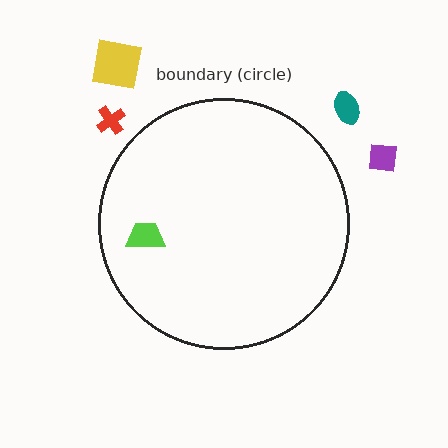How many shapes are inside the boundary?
1 inside, 4 outside.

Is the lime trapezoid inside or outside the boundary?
Inside.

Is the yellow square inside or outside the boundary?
Outside.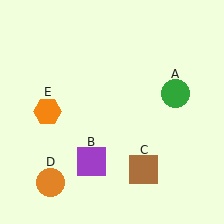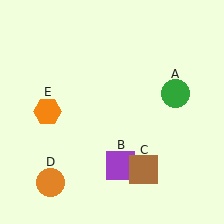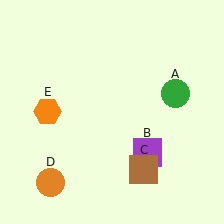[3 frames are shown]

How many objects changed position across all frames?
1 object changed position: purple square (object B).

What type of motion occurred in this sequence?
The purple square (object B) rotated counterclockwise around the center of the scene.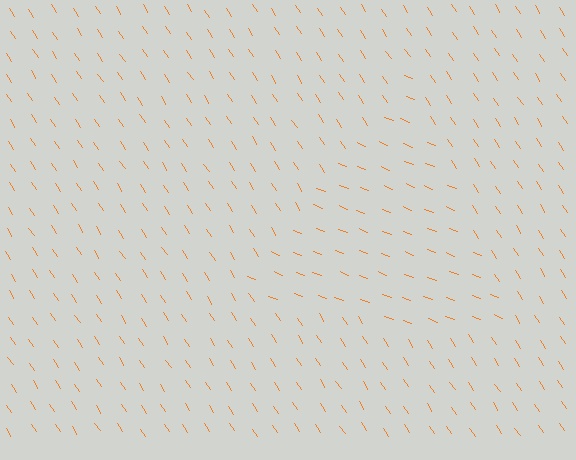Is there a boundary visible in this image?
Yes, there is a texture boundary formed by a change in line orientation.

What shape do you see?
I see a triangle.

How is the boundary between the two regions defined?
The boundary is defined purely by a change in line orientation (approximately 35 degrees difference). All lines are the same color and thickness.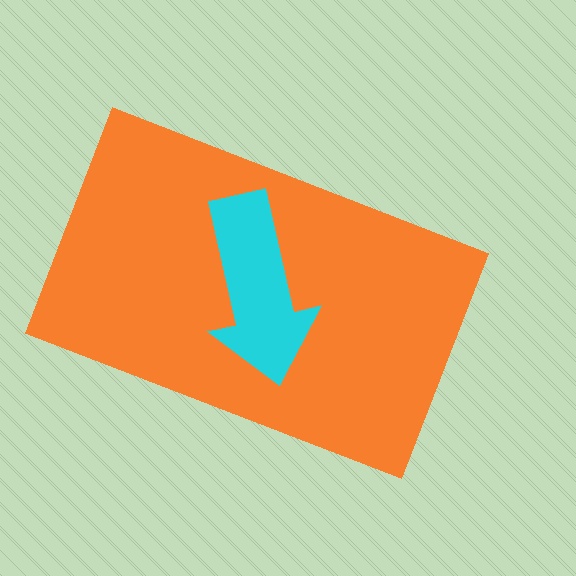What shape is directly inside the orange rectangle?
The cyan arrow.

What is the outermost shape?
The orange rectangle.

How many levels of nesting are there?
2.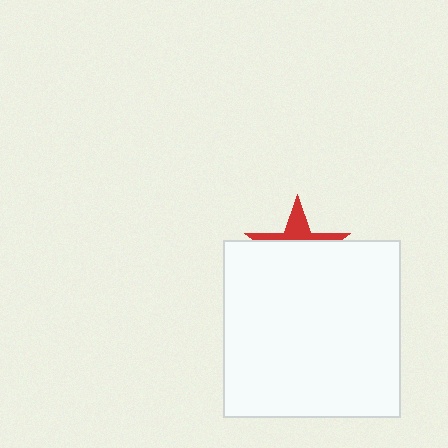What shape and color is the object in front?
The object in front is a white square.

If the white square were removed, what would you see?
You would see the complete red star.